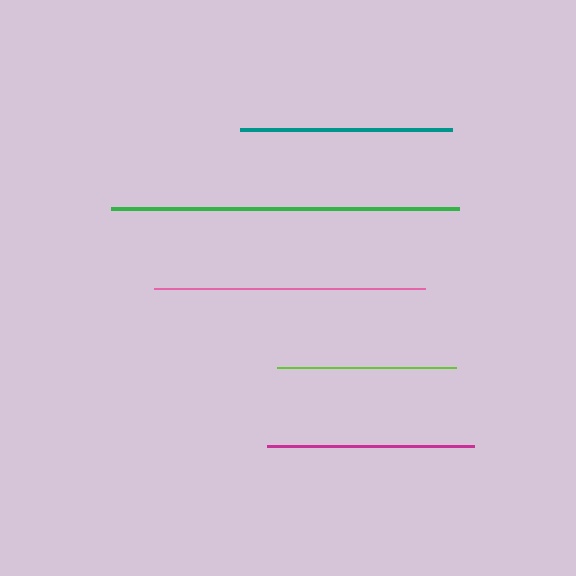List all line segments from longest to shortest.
From longest to shortest: green, pink, teal, magenta, lime.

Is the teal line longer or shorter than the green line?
The green line is longer than the teal line.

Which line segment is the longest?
The green line is the longest at approximately 348 pixels.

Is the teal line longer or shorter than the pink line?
The pink line is longer than the teal line.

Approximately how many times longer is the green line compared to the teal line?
The green line is approximately 1.6 times the length of the teal line.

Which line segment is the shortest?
The lime line is the shortest at approximately 179 pixels.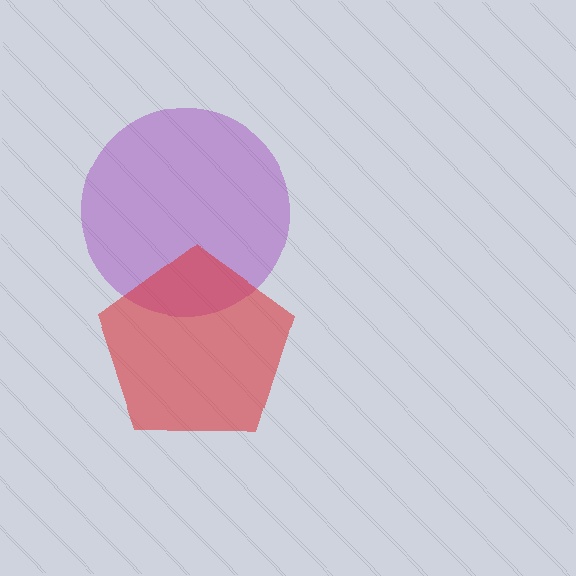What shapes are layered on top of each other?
The layered shapes are: a purple circle, a red pentagon.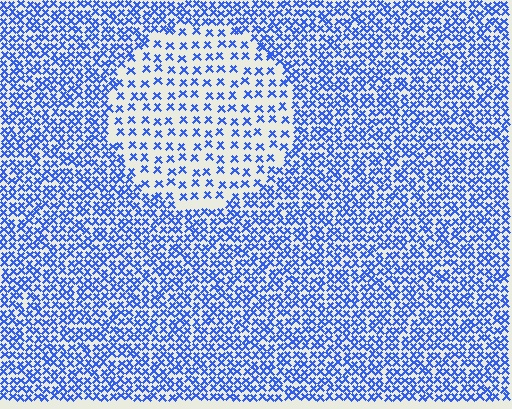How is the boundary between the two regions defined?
The boundary is defined by a change in element density (approximately 2.3x ratio). All elements are the same color, size, and shape.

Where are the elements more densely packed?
The elements are more densely packed outside the circle boundary.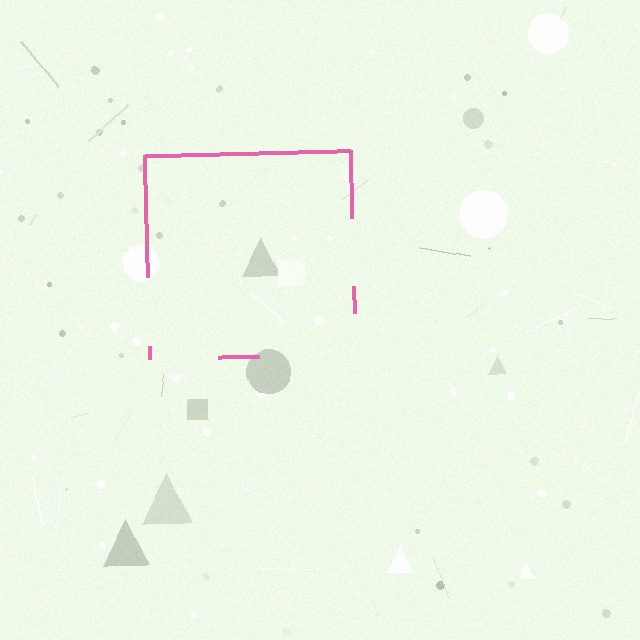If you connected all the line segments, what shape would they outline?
They would outline a square.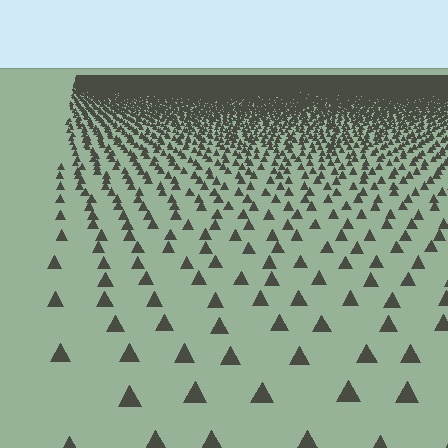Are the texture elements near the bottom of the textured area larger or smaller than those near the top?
Larger. Near the bottom, elements are closer to the viewer and appear at a bigger on-screen size.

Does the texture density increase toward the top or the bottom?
Density increases toward the top.